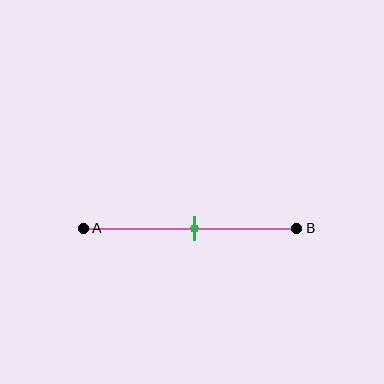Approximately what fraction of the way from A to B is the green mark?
The green mark is approximately 50% of the way from A to B.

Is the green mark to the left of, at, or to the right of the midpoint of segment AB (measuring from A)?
The green mark is approximately at the midpoint of segment AB.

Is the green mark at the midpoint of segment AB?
Yes, the mark is approximately at the midpoint.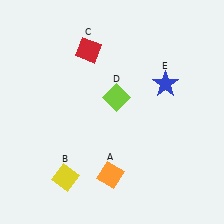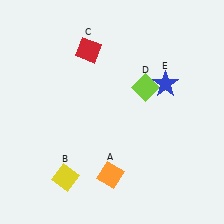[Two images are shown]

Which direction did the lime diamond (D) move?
The lime diamond (D) moved right.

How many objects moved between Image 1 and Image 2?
1 object moved between the two images.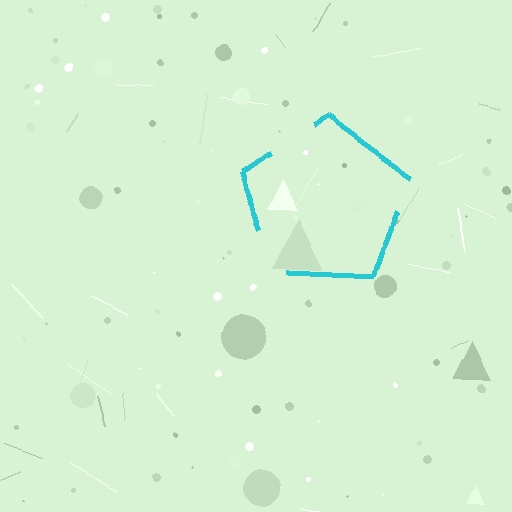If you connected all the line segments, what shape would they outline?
They would outline a pentagon.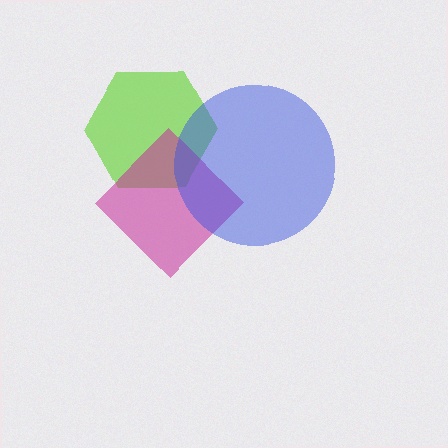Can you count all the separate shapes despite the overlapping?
Yes, there are 3 separate shapes.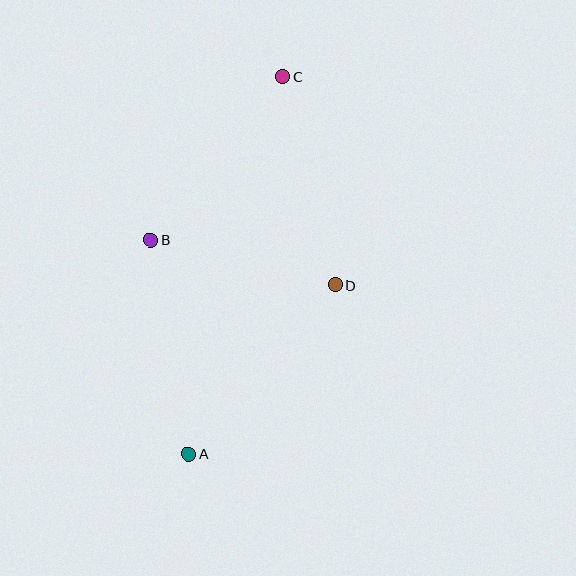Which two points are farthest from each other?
Points A and C are farthest from each other.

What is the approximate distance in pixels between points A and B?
The distance between A and B is approximately 217 pixels.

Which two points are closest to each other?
Points B and D are closest to each other.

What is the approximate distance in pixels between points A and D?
The distance between A and D is approximately 224 pixels.